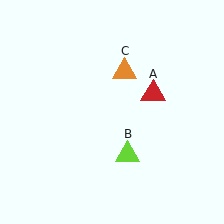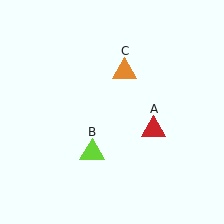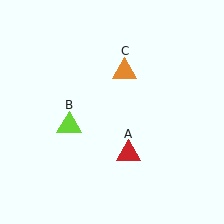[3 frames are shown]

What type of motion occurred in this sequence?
The red triangle (object A), lime triangle (object B) rotated clockwise around the center of the scene.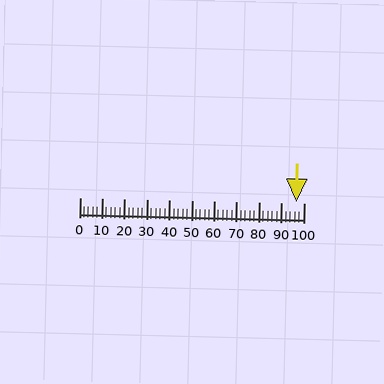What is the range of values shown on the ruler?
The ruler shows values from 0 to 100.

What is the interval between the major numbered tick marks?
The major tick marks are spaced 10 units apart.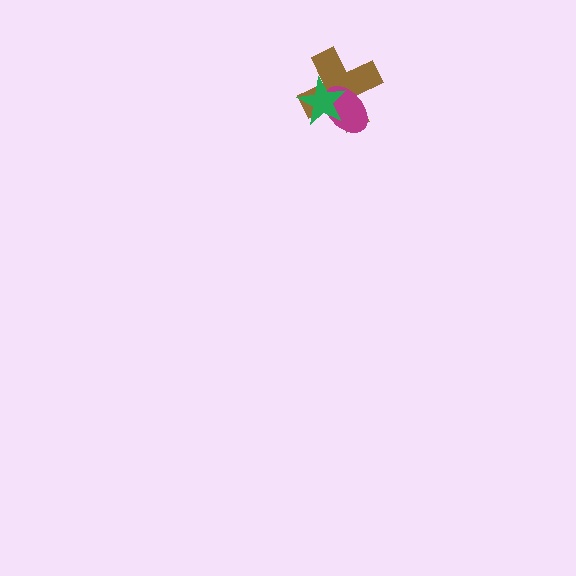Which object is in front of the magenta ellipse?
The green star is in front of the magenta ellipse.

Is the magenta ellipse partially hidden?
Yes, it is partially covered by another shape.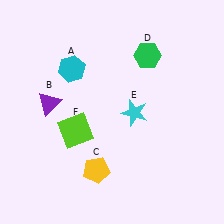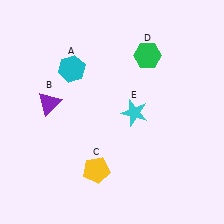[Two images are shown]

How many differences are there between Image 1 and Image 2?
There is 1 difference between the two images.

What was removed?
The lime square (F) was removed in Image 2.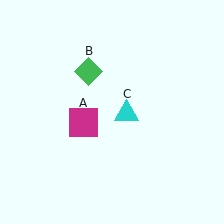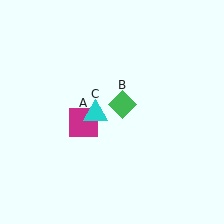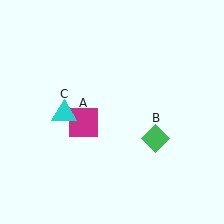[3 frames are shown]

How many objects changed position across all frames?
2 objects changed position: green diamond (object B), cyan triangle (object C).